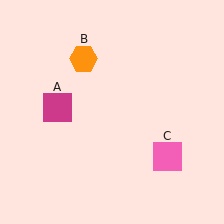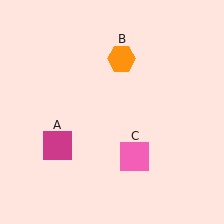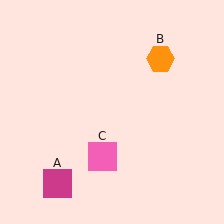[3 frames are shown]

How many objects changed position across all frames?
3 objects changed position: magenta square (object A), orange hexagon (object B), pink square (object C).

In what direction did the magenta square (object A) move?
The magenta square (object A) moved down.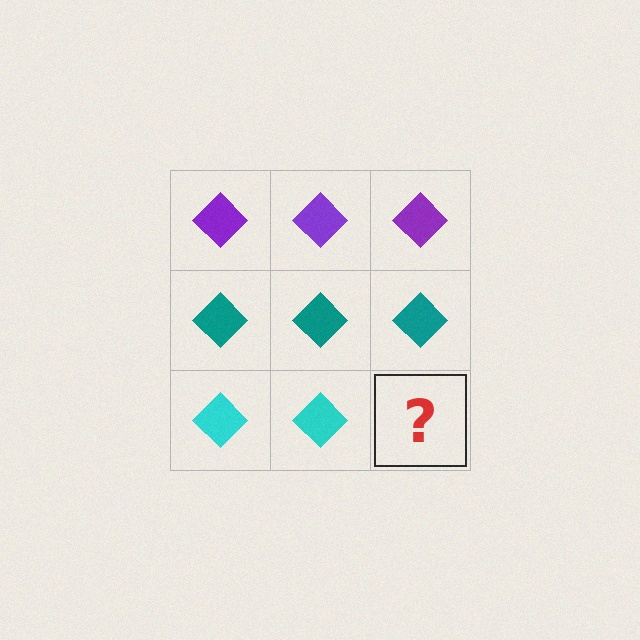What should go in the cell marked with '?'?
The missing cell should contain a cyan diamond.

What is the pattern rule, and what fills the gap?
The rule is that each row has a consistent color. The gap should be filled with a cyan diamond.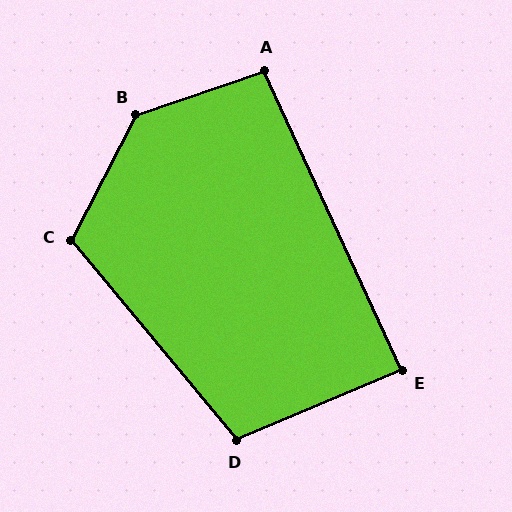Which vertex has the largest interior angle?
B, at approximately 136 degrees.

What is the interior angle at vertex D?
Approximately 107 degrees (obtuse).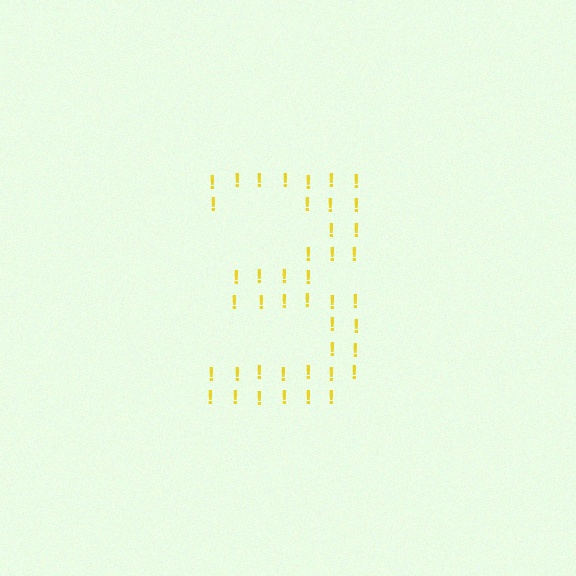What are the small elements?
The small elements are exclamation marks.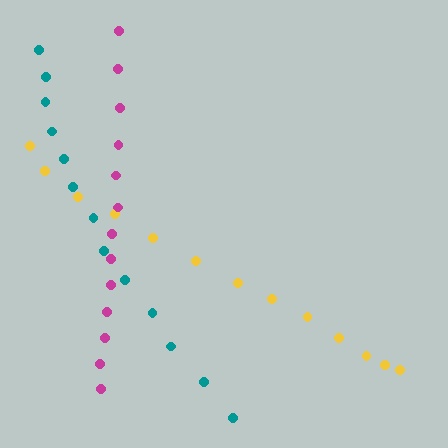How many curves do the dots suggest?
There are 3 distinct paths.